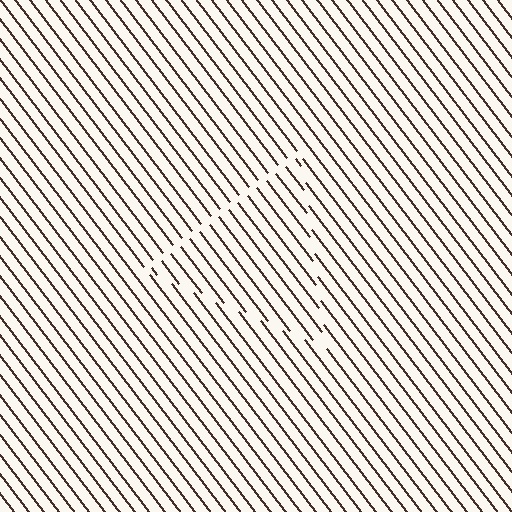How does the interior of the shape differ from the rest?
The interior of the shape contains the same grating, shifted by half a period — the contour is defined by the phase discontinuity where line-ends from the inner and outer gratings abut.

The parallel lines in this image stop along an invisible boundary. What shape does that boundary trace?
An illusory triangle. The interior of the shape contains the same grating, shifted by half a period — the contour is defined by the phase discontinuity where line-ends from the inner and outer gratings abut.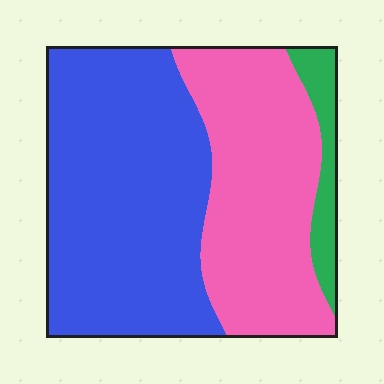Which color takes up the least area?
Green, at roughly 10%.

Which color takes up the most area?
Blue, at roughly 55%.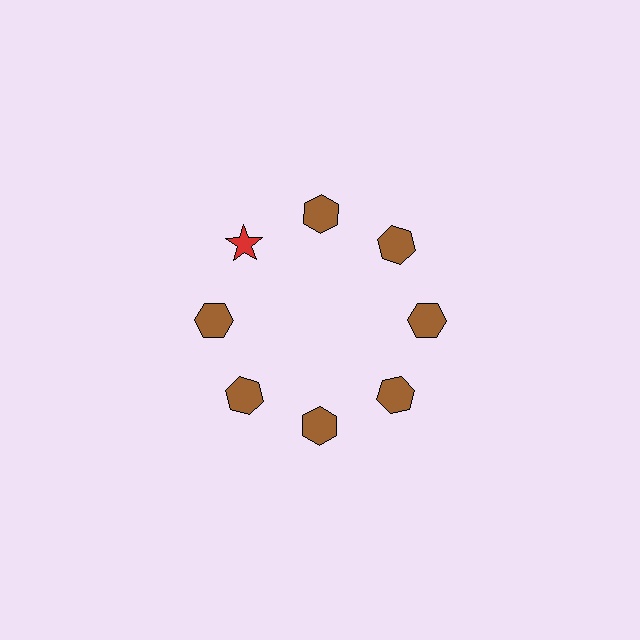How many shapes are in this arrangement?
There are 8 shapes arranged in a ring pattern.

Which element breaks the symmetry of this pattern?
The red star at roughly the 10 o'clock position breaks the symmetry. All other shapes are brown hexagons.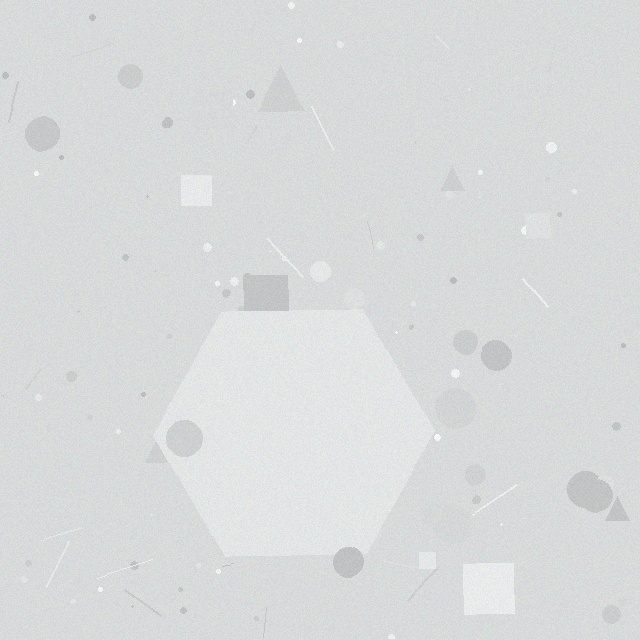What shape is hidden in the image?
A hexagon is hidden in the image.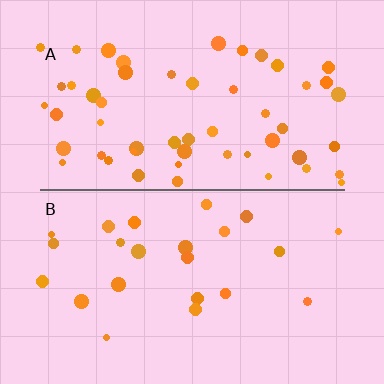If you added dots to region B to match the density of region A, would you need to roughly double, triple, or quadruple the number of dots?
Approximately double.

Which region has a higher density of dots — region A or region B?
A (the top).